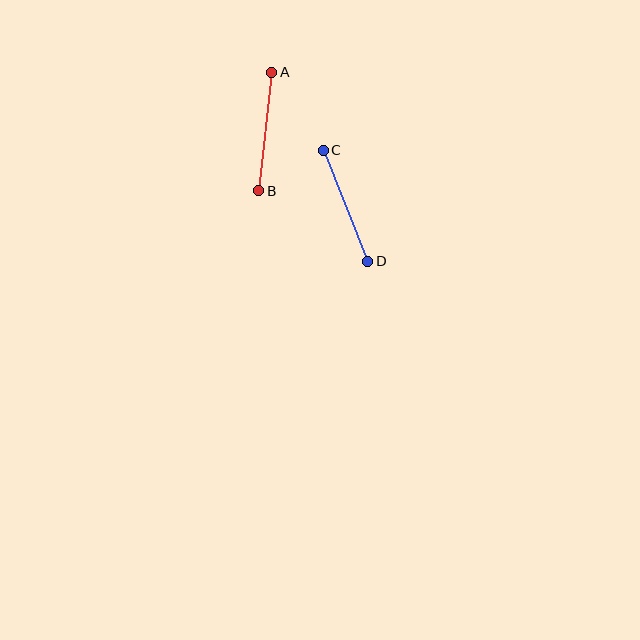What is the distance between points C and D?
The distance is approximately 119 pixels.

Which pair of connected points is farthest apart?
Points A and B are farthest apart.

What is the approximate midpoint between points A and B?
The midpoint is at approximately (265, 132) pixels.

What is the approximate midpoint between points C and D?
The midpoint is at approximately (346, 206) pixels.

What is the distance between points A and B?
The distance is approximately 119 pixels.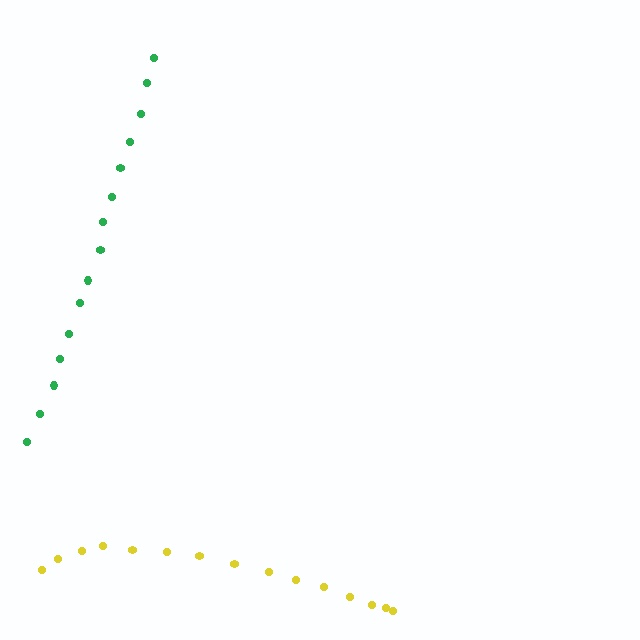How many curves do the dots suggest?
There are 2 distinct paths.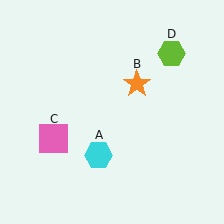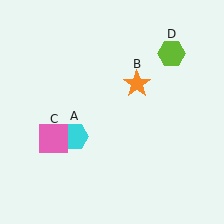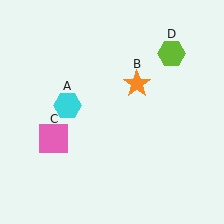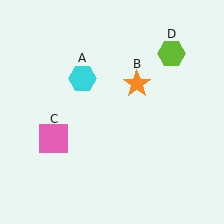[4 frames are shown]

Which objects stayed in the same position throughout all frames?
Orange star (object B) and pink square (object C) and lime hexagon (object D) remained stationary.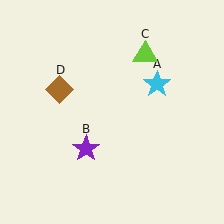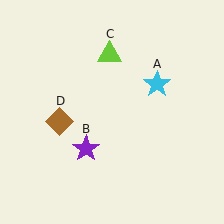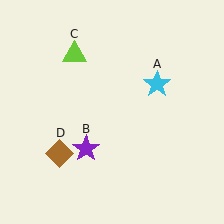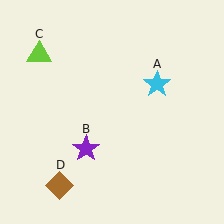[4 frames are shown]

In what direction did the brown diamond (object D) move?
The brown diamond (object D) moved down.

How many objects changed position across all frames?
2 objects changed position: lime triangle (object C), brown diamond (object D).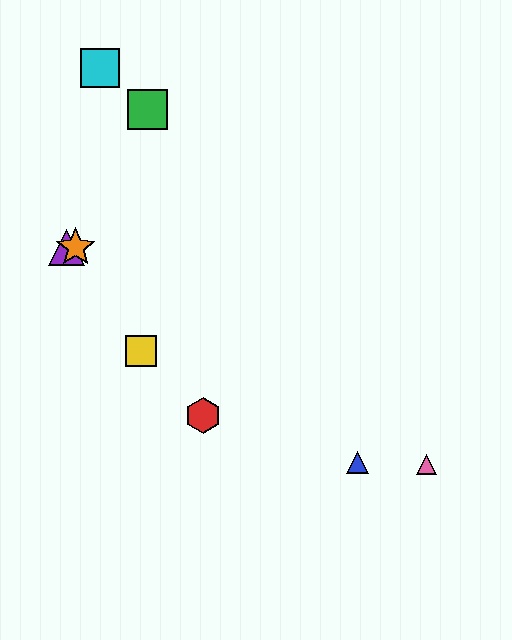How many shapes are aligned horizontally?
2 shapes (the purple triangle, the orange star) are aligned horizontally.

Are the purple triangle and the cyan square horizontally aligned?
No, the purple triangle is at y≈247 and the cyan square is at y≈68.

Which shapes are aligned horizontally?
The purple triangle, the orange star are aligned horizontally.